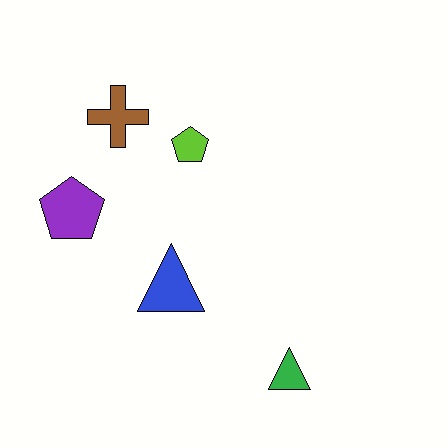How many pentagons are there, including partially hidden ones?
There are 2 pentagons.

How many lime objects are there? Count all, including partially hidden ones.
There is 1 lime object.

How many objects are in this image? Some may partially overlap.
There are 5 objects.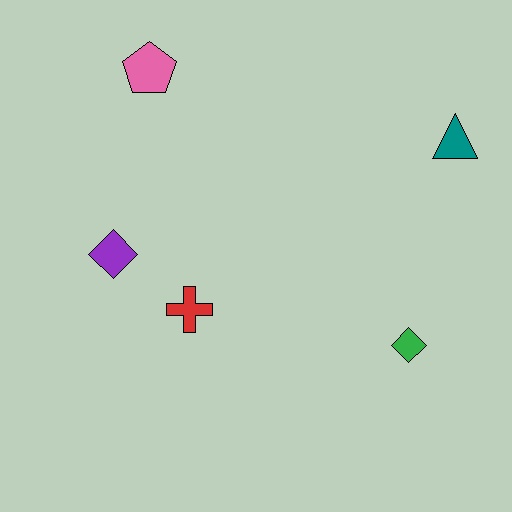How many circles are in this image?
There are no circles.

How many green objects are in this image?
There is 1 green object.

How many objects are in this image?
There are 5 objects.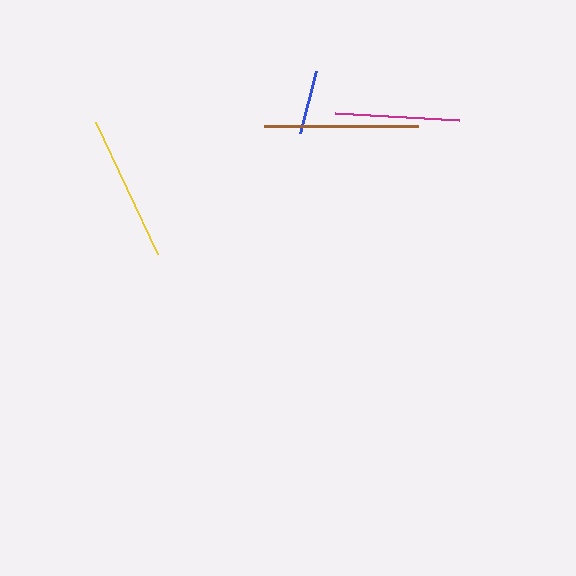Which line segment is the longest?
The brown line is the longest at approximately 153 pixels.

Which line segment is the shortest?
The blue line is the shortest at approximately 65 pixels.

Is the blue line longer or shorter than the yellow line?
The yellow line is longer than the blue line.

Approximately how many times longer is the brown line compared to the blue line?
The brown line is approximately 2.4 times the length of the blue line.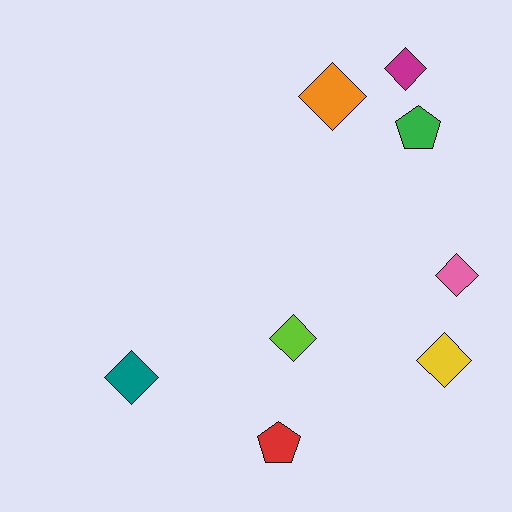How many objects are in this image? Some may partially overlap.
There are 8 objects.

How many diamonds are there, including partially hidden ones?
There are 6 diamonds.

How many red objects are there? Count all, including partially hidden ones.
There is 1 red object.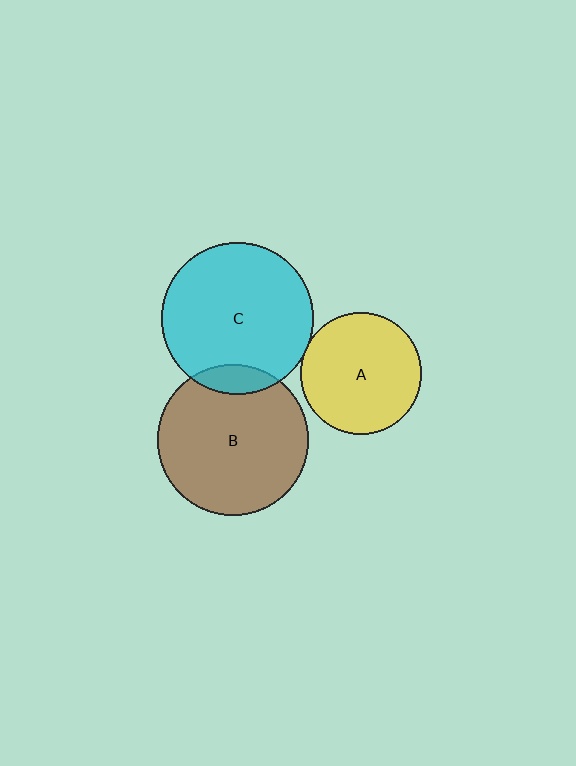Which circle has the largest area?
Circle C (cyan).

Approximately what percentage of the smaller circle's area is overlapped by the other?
Approximately 10%.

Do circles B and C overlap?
Yes.